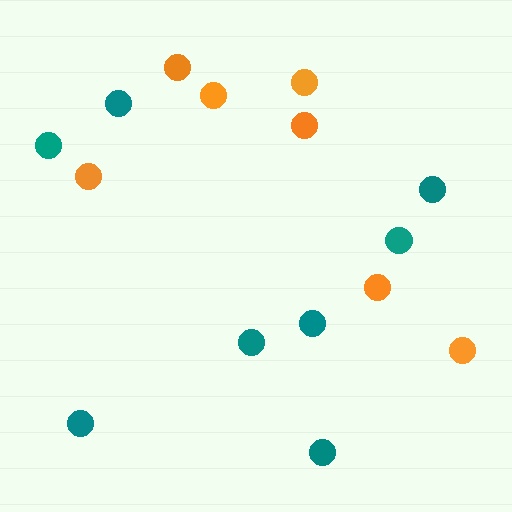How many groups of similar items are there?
There are 2 groups: one group of teal circles (8) and one group of orange circles (7).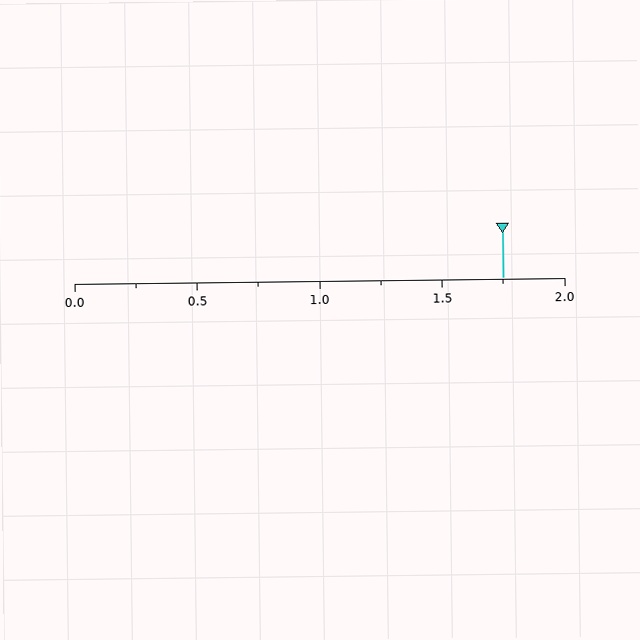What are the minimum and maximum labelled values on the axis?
The axis runs from 0.0 to 2.0.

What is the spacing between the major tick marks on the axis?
The major ticks are spaced 0.5 apart.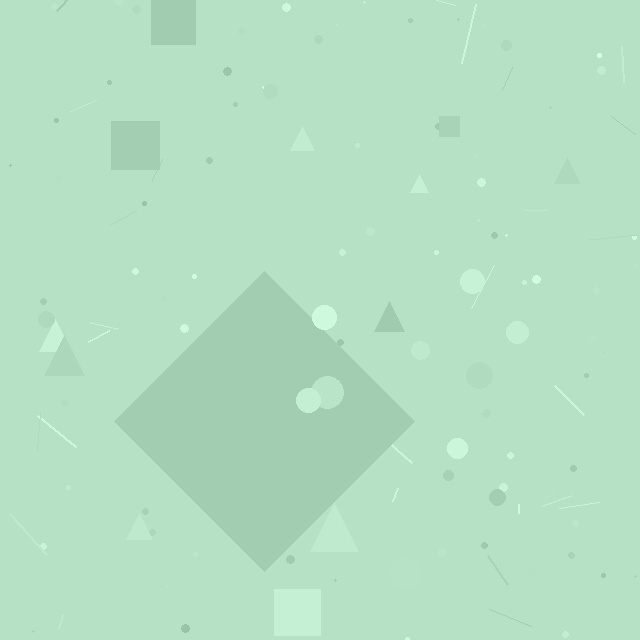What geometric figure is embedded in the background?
A diamond is embedded in the background.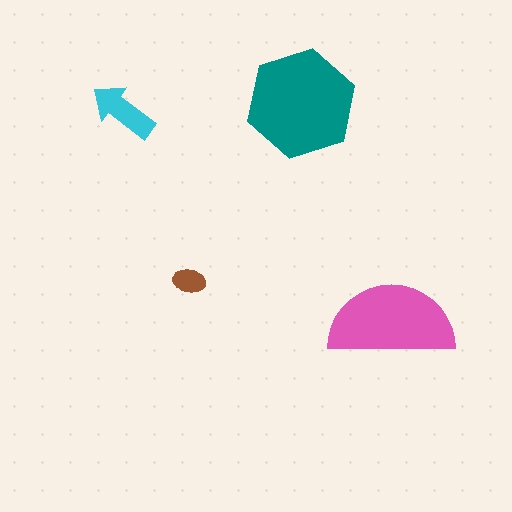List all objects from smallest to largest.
The brown ellipse, the cyan arrow, the pink semicircle, the teal hexagon.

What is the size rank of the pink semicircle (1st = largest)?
2nd.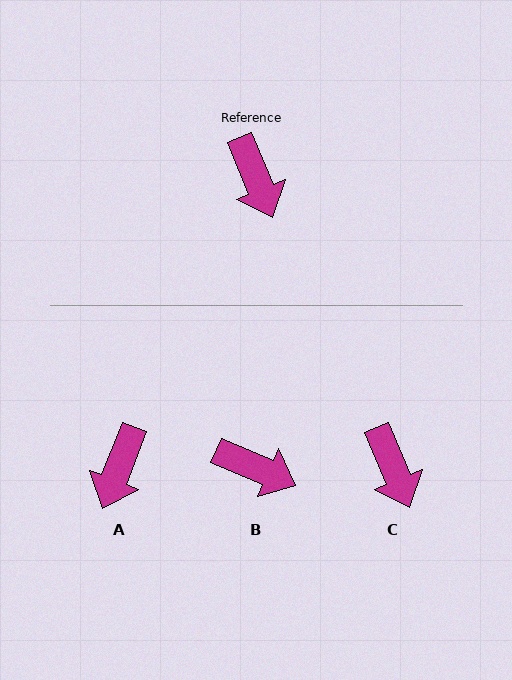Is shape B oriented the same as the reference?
No, it is off by about 44 degrees.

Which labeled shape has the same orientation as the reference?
C.